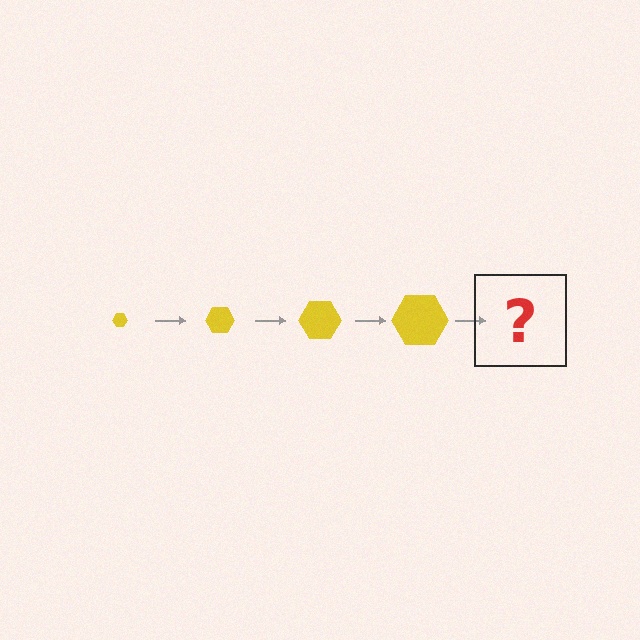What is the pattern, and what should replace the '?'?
The pattern is that the hexagon gets progressively larger each step. The '?' should be a yellow hexagon, larger than the previous one.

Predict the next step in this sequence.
The next step is a yellow hexagon, larger than the previous one.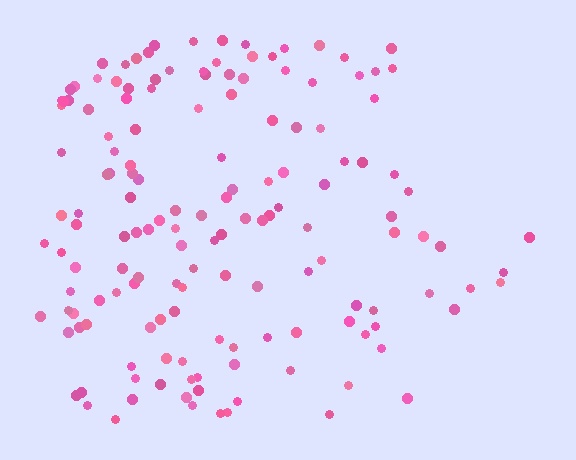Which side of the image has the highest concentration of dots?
The left.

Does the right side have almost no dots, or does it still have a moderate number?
Still a moderate number, just noticeably fewer than the left.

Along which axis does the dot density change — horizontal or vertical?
Horizontal.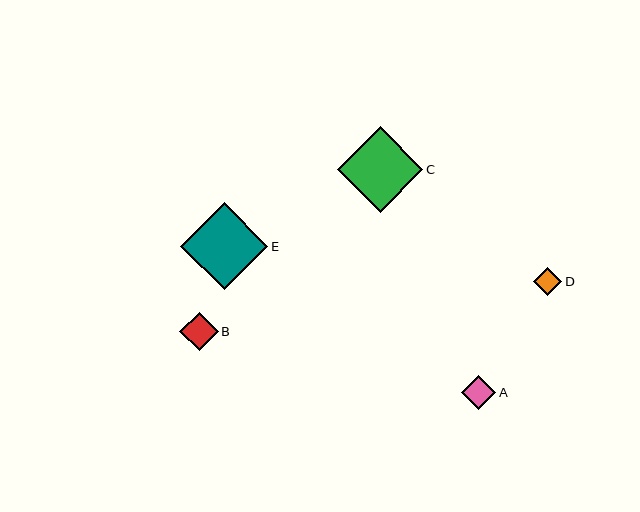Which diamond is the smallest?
Diamond D is the smallest with a size of approximately 28 pixels.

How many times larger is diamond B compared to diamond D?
Diamond B is approximately 1.4 times the size of diamond D.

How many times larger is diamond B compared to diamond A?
Diamond B is approximately 1.1 times the size of diamond A.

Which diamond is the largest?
Diamond E is the largest with a size of approximately 87 pixels.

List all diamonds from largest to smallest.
From largest to smallest: E, C, B, A, D.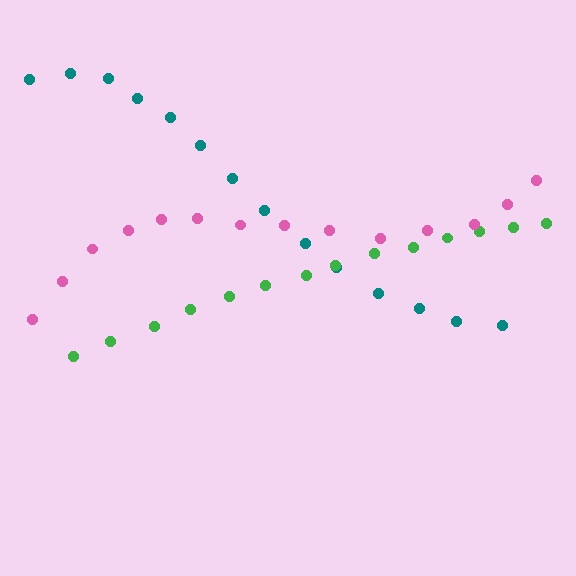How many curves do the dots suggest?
There are 3 distinct paths.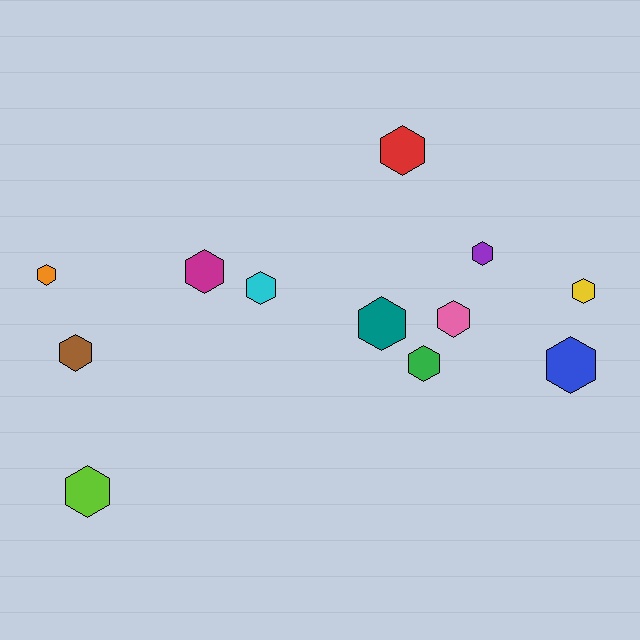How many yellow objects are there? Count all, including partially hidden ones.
There is 1 yellow object.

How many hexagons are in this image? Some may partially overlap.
There are 12 hexagons.